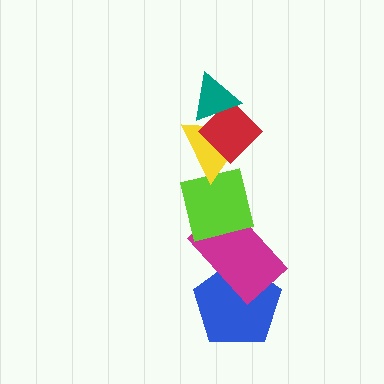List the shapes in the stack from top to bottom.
From top to bottom: the teal triangle, the red diamond, the yellow triangle, the lime square, the magenta rectangle, the blue pentagon.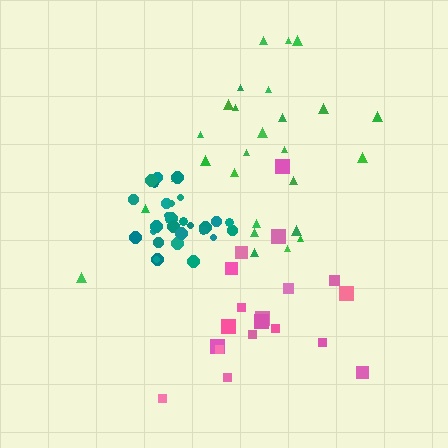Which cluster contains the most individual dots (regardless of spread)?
Teal (29).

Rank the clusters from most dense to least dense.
teal, pink, green.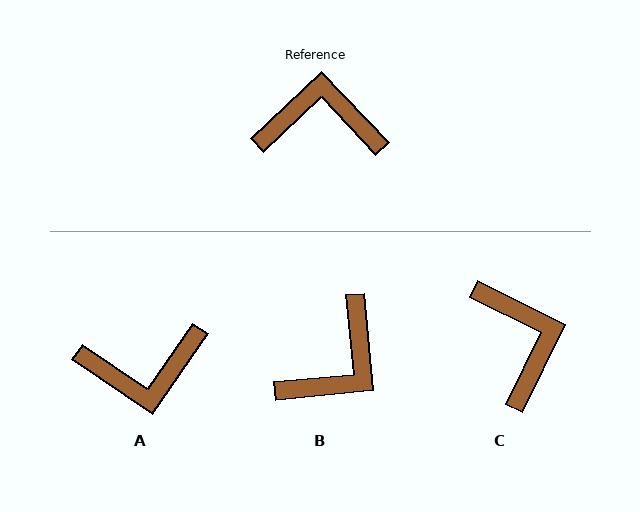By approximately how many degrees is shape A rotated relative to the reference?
Approximately 168 degrees clockwise.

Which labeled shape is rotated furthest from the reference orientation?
A, about 168 degrees away.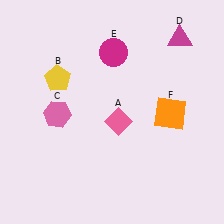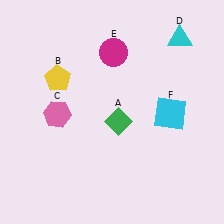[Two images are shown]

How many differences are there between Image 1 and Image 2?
There are 3 differences between the two images.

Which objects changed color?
A changed from pink to green. D changed from magenta to cyan. F changed from orange to cyan.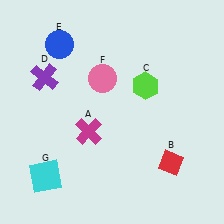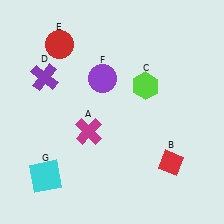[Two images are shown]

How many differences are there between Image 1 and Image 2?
There are 2 differences between the two images.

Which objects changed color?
E changed from blue to red. F changed from pink to purple.